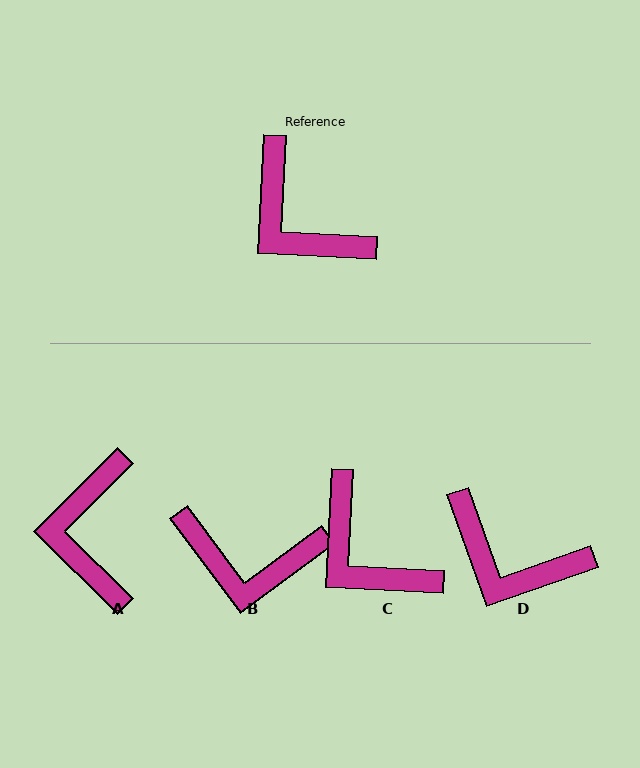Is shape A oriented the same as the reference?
No, it is off by about 42 degrees.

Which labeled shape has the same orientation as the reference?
C.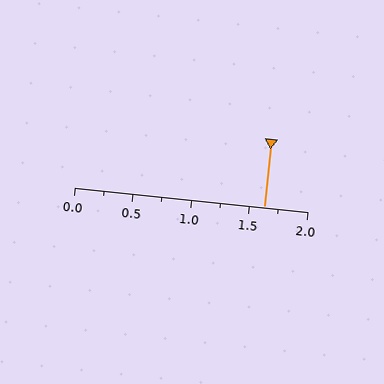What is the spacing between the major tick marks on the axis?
The major ticks are spaced 0.5 apart.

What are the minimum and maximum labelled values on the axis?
The axis runs from 0.0 to 2.0.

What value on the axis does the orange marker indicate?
The marker indicates approximately 1.62.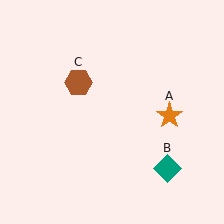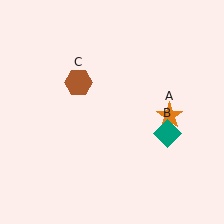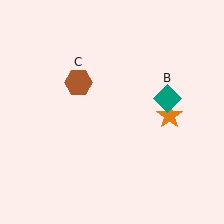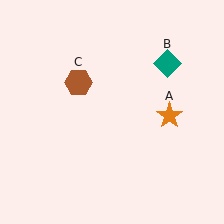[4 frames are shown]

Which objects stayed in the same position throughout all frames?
Orange star (object A) and brown hexagon (object C) remained stationary.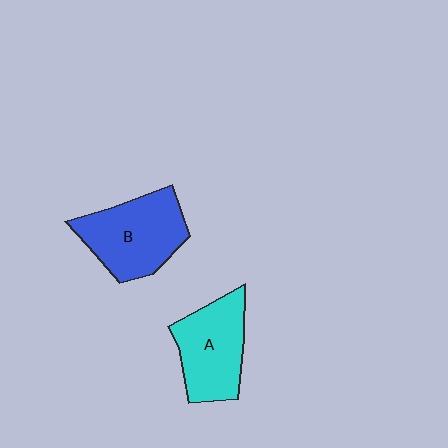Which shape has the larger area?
Shape B (blue).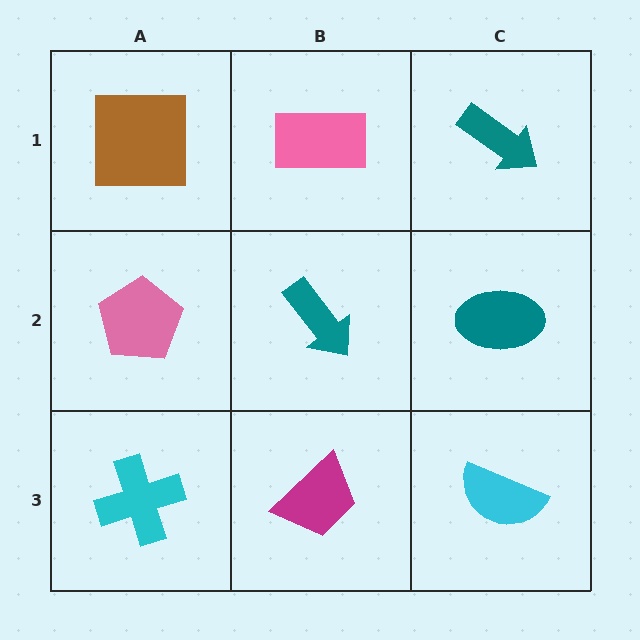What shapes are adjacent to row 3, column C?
A teal ellipse (row 2, column C), a magenta trapezoid (row 3, column B).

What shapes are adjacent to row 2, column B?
A pink rectangle (row 1, column B), a magenta trapezoid (row 3, column B), a pink pentagon (row 2, column A), a teal ellipse (row 2, column C).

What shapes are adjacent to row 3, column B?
A teal arrow (row 2, column B), a cyan cross (row 3, column A), a cyan semicircle (row 3, column C).